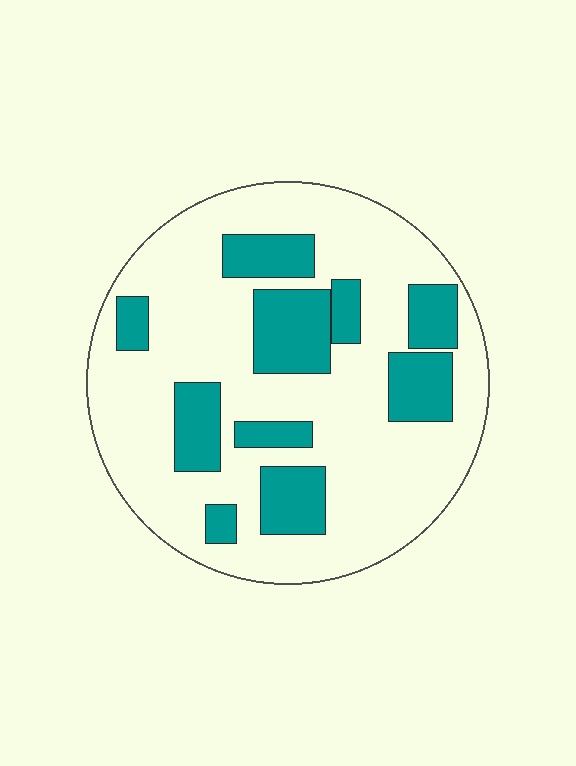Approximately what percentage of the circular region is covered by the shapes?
Approximately 25%.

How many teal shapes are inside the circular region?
10.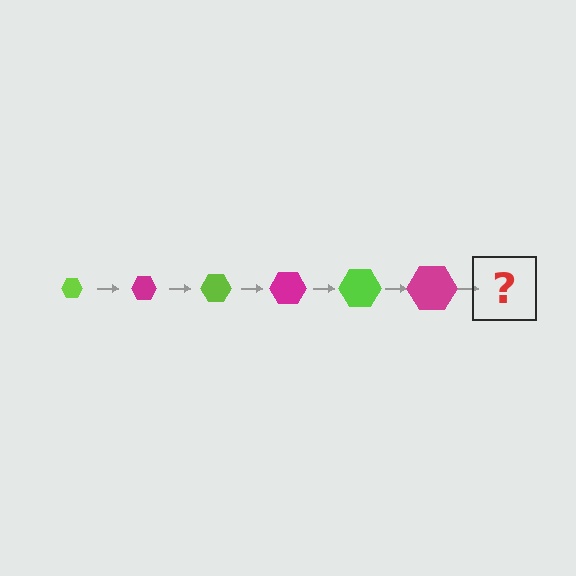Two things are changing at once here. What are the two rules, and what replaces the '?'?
The two rules are that the hexagon grows larger each step and the color cycles through lime and magenta. The '?' should be a lime hexagon, larger than the previous one.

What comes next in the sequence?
The next element should be a lime hexagon, larger than the previous one.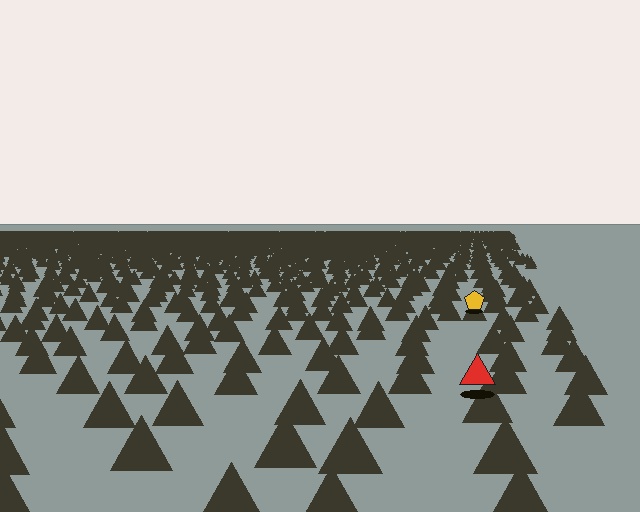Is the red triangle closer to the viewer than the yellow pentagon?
Yes. The red triangle is closer — you can tell from the texture gradient: the ground texture is coarser near it.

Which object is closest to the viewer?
The red triangle is closest. The texture marks near it are larger and more spread out.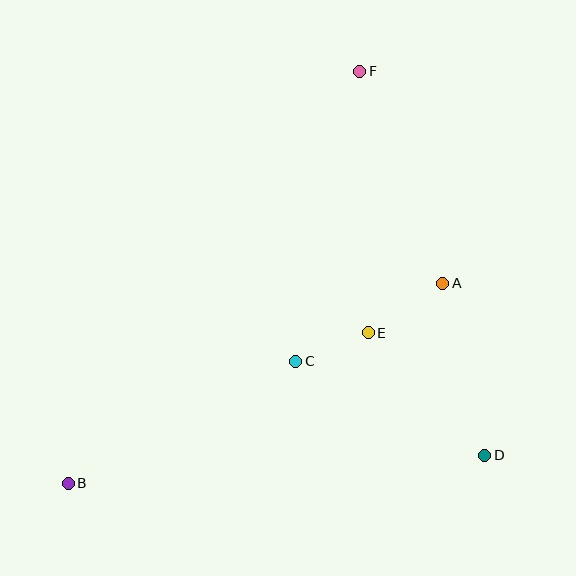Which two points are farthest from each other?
Points B and F are farthest from each other.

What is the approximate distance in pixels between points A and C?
The distance between A and C is approximately 166 pixels.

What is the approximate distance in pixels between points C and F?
The distance between C and F is approximately 297 pixels.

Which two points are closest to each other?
Points C and E are closest to each other.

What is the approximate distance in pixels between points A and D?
The distance between A and D is approximately 177 pixels.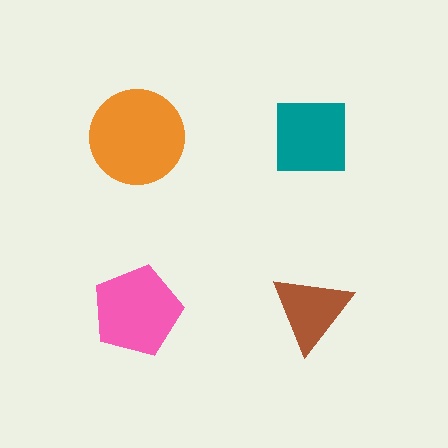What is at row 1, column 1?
An orange circle.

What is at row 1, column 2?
A teal square.